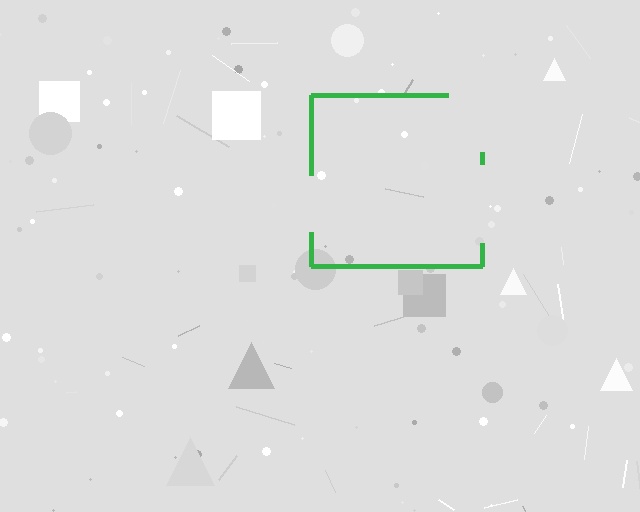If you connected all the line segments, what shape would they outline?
They would outline a square.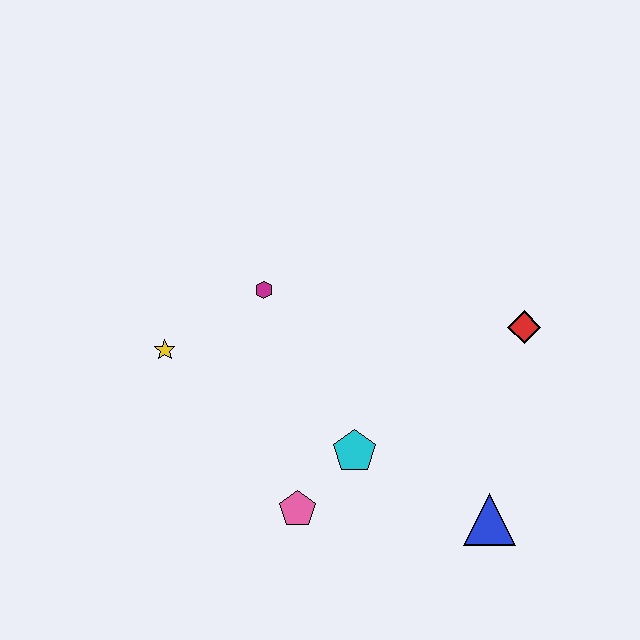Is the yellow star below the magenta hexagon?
Yes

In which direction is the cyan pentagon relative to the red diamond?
The cyan pentagon is to the left of the red diamond.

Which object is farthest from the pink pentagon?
The red diamond is farthest from the pink pentagon.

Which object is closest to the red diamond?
The blue triangle is closest to the red diamond.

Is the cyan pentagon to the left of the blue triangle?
Yes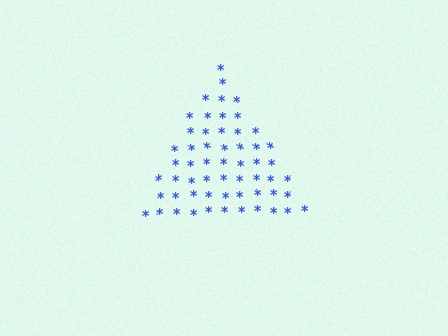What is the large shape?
The large shape is a triangle.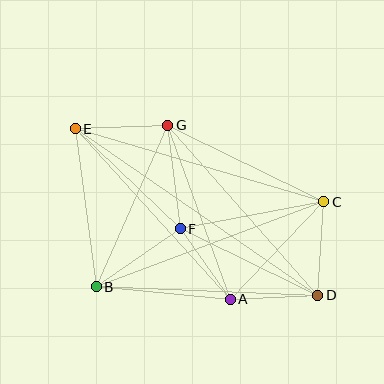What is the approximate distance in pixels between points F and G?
The distance between F and G is approximately 104 pixels.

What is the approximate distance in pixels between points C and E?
The distance between C and E is approximately 259 pixels.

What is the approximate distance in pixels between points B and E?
The distance between B and E is approximately 159 pixels.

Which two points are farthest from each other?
Points D and E are farthest from each other.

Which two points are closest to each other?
Points A and F are closest to each other.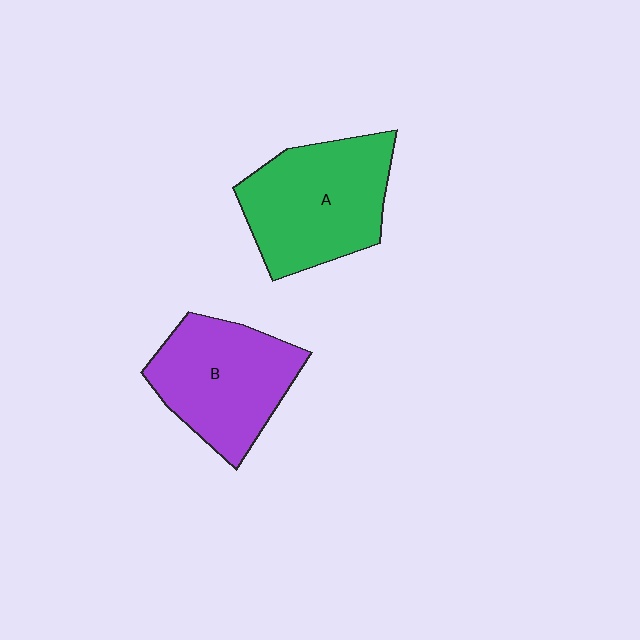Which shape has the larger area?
Shape A (green).